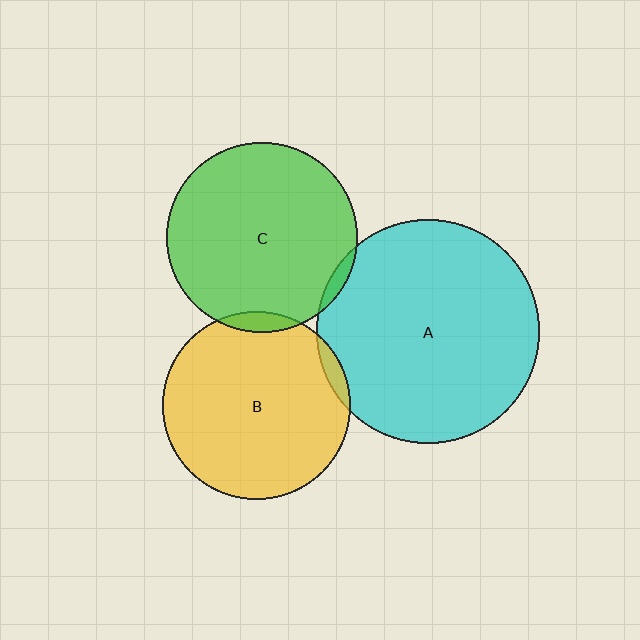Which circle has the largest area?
Circle A (cyan).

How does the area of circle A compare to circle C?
Approximately 1.4 times.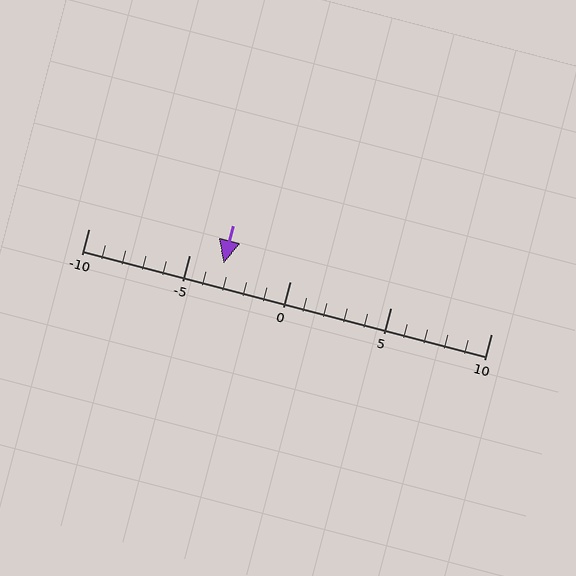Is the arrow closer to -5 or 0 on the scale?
The arrow is closer to -5.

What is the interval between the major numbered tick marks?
The major tick marks are spaced 5 units apart.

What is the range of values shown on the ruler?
The ruler shows values from -10 to 10.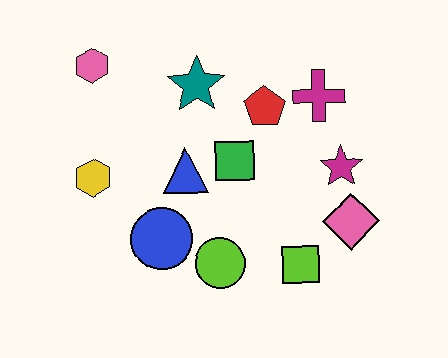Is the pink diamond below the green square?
Yes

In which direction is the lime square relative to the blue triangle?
The lime square is to the right of the blue triangle.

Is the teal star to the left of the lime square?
Yes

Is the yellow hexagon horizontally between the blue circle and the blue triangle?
No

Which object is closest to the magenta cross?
The red pentagon is closest to the magenta cross.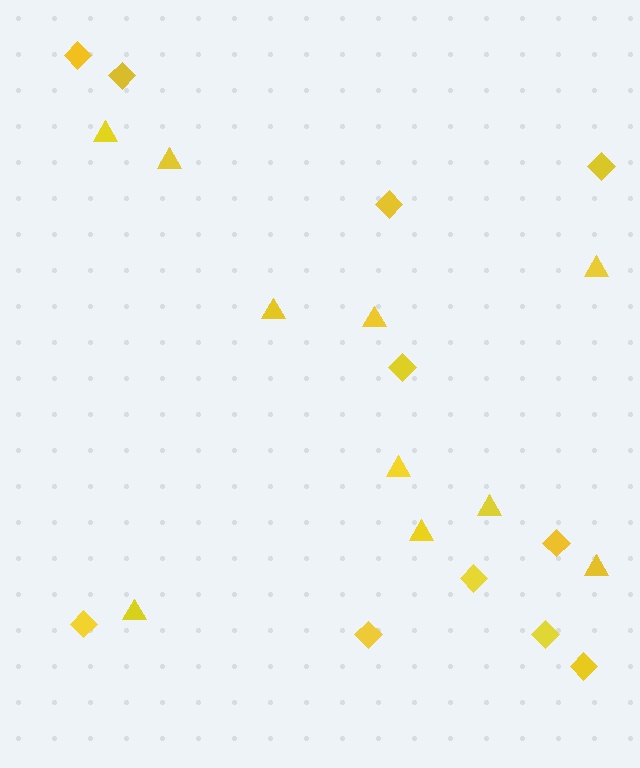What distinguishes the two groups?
There are 2 groups: one group of triangles (10) and one group of diamonds (11).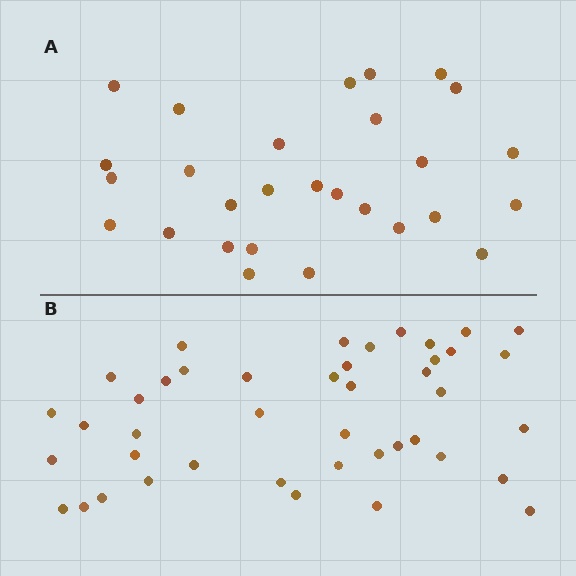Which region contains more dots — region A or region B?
Region B (the bottom region) has more dots.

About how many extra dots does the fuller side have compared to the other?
Region B has approximately 15 more dots than region A.